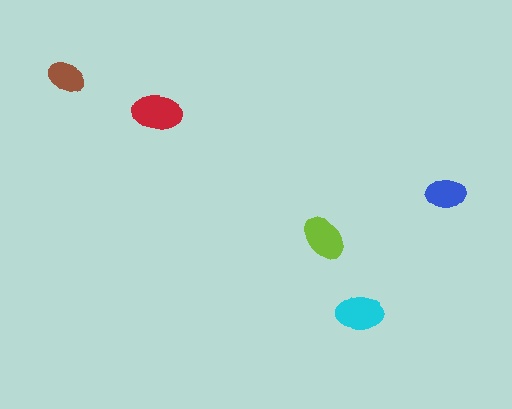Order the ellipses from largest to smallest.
the red one, the cyan one, the lime one, the blue one, the brown one.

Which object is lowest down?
The cyan ellipse is bottommost.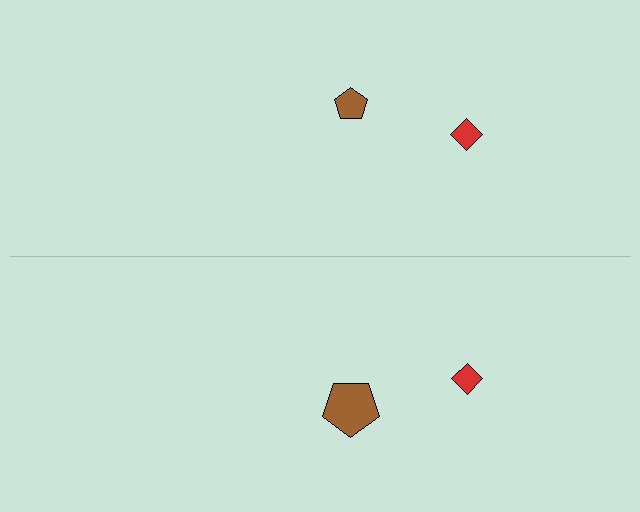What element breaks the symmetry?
The brown pentagon on the bottom side has a different size than its mirror counterpart.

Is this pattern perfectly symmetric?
No, the pattern is not perfectly symmetric. The brown pentagon on the bottom side has a different size than its mirror counterpart.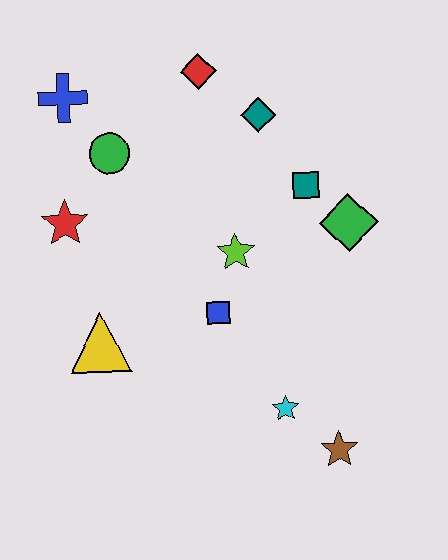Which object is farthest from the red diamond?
The brown star is farthest from the red diamond.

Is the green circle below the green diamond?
No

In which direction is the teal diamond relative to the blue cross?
The teal diamond is to the right of the blue cross.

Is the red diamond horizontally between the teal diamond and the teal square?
No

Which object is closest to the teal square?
The green diamond is closest to the teal square.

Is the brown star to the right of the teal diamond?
Yes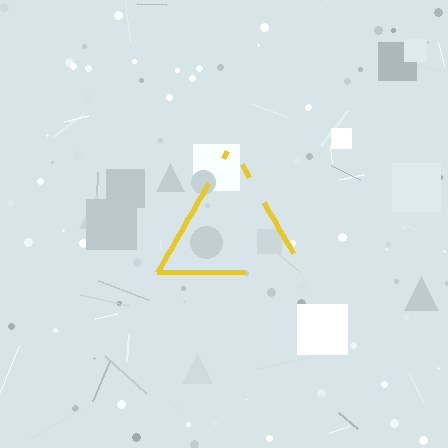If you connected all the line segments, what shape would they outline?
They would outline a triangle.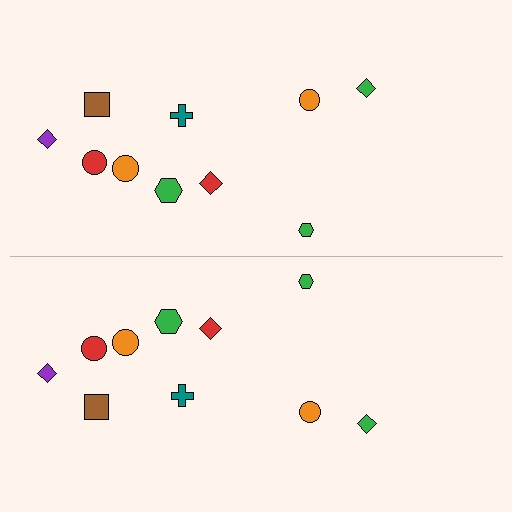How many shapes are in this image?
There are 20 shapes in this image.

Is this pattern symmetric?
Yes, this pattern has bilateral (reflection) symmetry.